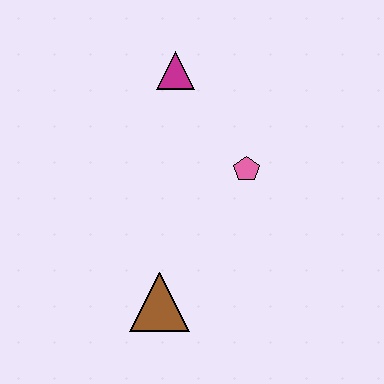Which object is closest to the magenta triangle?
The pink pentagon is closest to the magenta triangle.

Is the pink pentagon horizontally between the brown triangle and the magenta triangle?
No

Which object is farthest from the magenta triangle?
The brown triangle is farthest from the magenta triangle.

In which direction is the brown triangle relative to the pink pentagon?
The brown triangle is below the pink pentagon.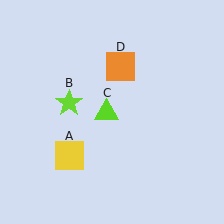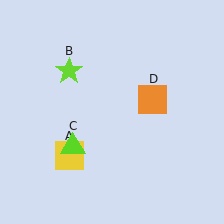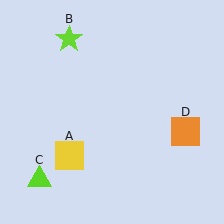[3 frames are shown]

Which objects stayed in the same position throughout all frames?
Yellow square (object A) remained stationary.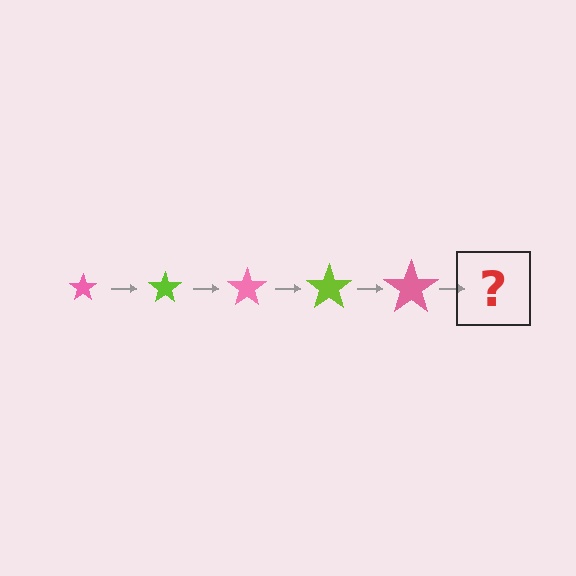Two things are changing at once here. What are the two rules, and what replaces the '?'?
The two rules are that the star grows larger each step and the color cycles through pink and lime. The '?' should be a lime star, larger than the previous one.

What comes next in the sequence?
The next element should be a lime star, larger than the previous one.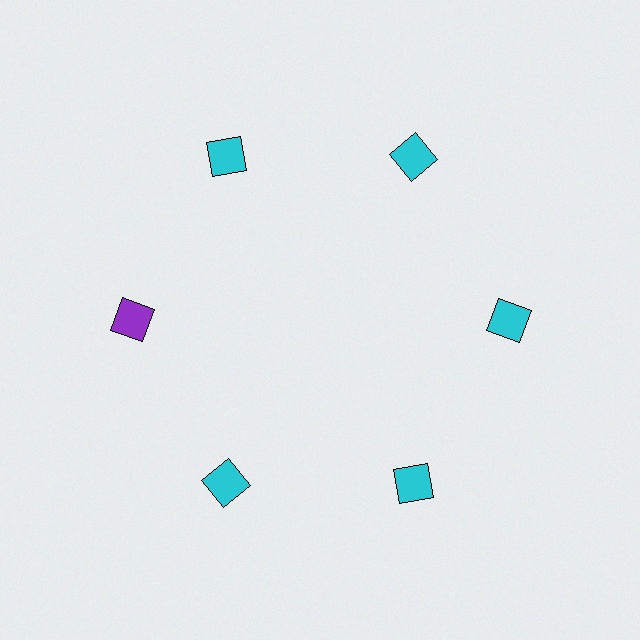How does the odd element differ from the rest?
It has a different color: purple instead of cyan.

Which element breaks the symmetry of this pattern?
The purple square at roughly the 9 o'clock position breaks the symmetry. All other shapes are cyan squares.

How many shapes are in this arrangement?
There are 6 shapes arranged in a ring pattern.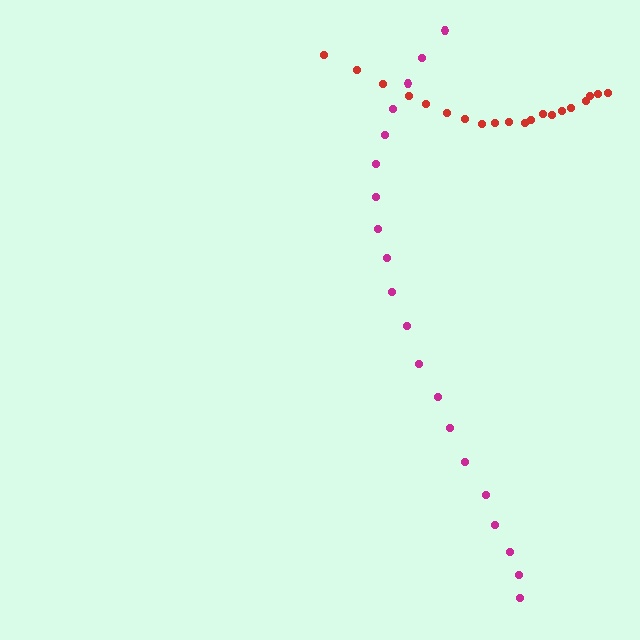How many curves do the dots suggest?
There are 2 distinct paths.